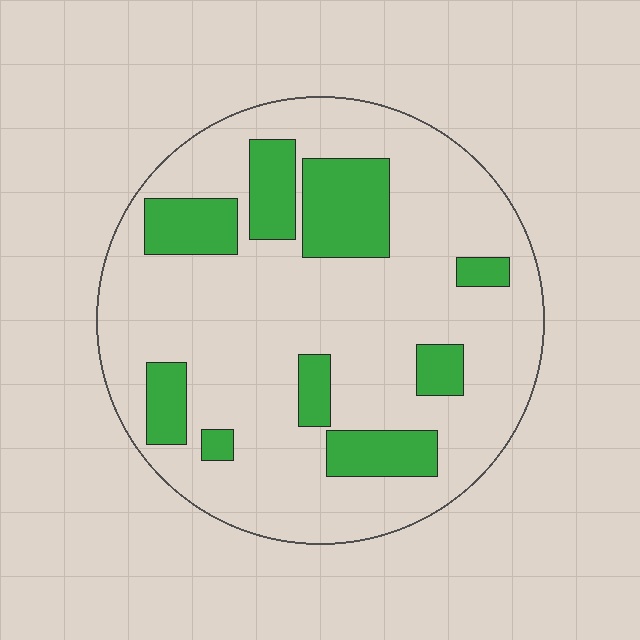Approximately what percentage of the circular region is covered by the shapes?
Approximately 20%.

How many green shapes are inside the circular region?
9.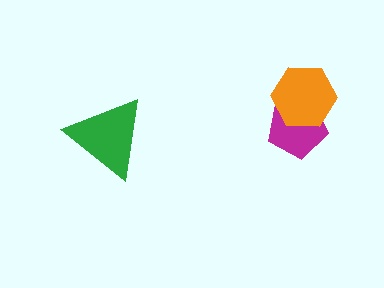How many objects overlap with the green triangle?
0 objects overlap with the green triangle.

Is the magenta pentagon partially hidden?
Yes, it is partially covered by another shape.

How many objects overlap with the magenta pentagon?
1 object overlaps with the magenta pentagon.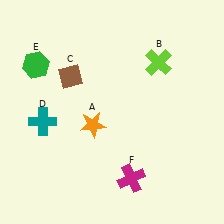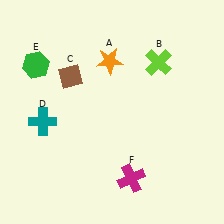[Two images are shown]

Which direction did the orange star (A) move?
The orange star (A) moved up.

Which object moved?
The orange star (A) moved up.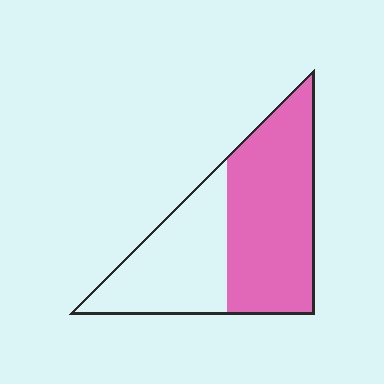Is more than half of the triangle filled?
Yes.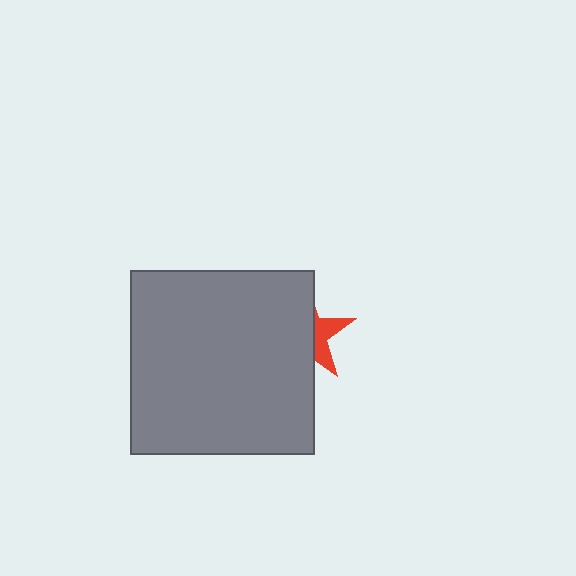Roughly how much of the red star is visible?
A small part of it is visible (roughly 33%).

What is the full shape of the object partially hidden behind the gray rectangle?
The partially hidden object is a red star.